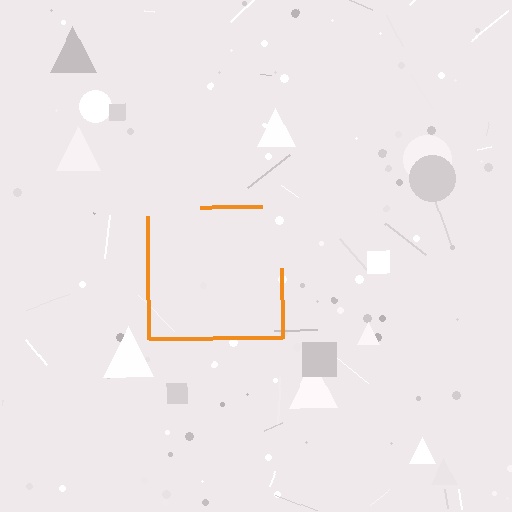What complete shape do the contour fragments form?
The contour fragments form a square.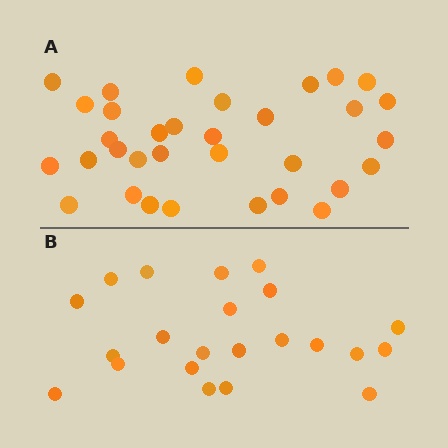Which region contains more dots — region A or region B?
Region A (the top region) has more dots.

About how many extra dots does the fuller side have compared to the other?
Region A has roughly 12 or so more dots than region B.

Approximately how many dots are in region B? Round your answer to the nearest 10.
About 20 dots. (The exact count is 22, which rounds to 20.)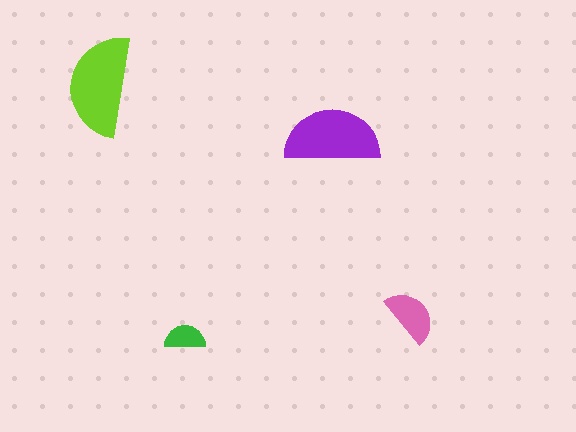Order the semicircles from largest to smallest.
the lime one, the purple one, the pink one, the green one.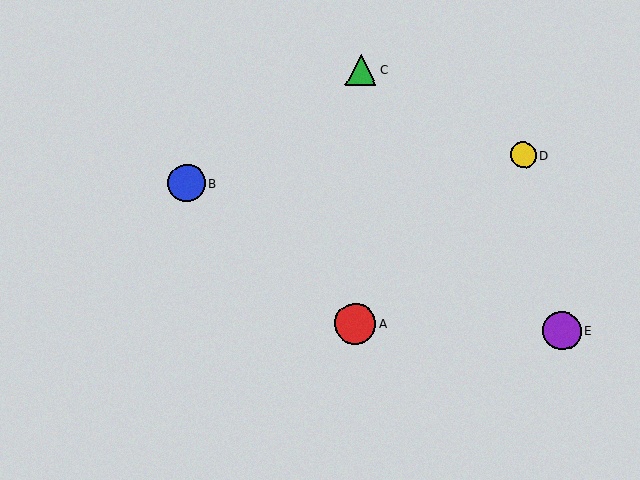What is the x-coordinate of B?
Object B is at x≈187.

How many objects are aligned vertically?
2 objects (A, C) are aligned vertically.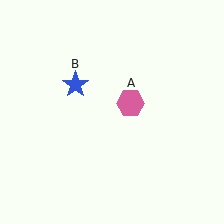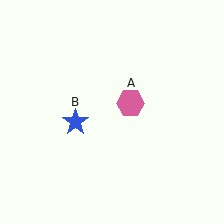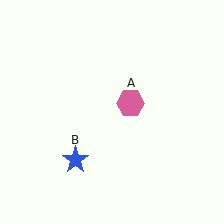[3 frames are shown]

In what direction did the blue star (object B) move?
The blue star (object B) moved down.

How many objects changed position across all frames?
1 object changed position: blue star (object B).